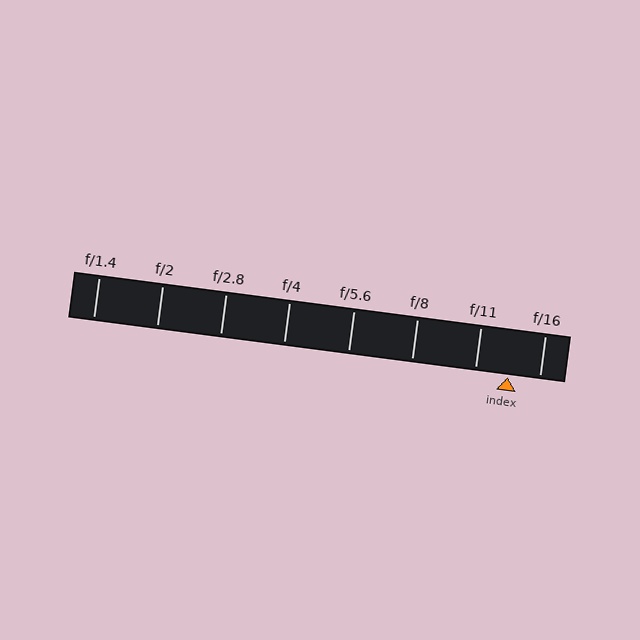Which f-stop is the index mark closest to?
The index mark is closest to f/16.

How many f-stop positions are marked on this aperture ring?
There are 8 f-stop positions marked.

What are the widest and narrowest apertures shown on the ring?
The widest aperture shown is f/1.4 and the narrowest is f/16.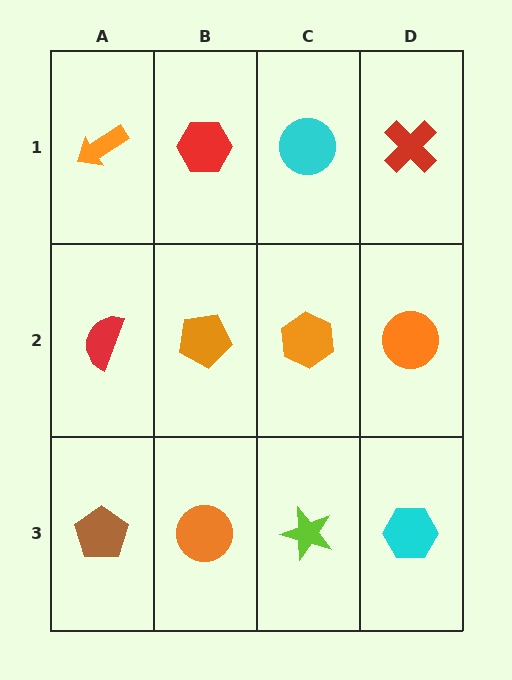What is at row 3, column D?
A cyan hexagon.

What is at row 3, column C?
A lime star.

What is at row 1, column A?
An orange arrow.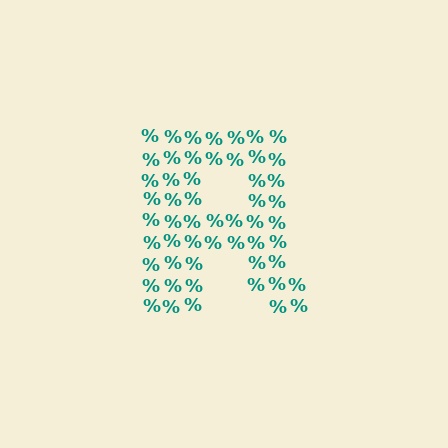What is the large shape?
The large shape is the letter R.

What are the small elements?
The small elements are percent signs.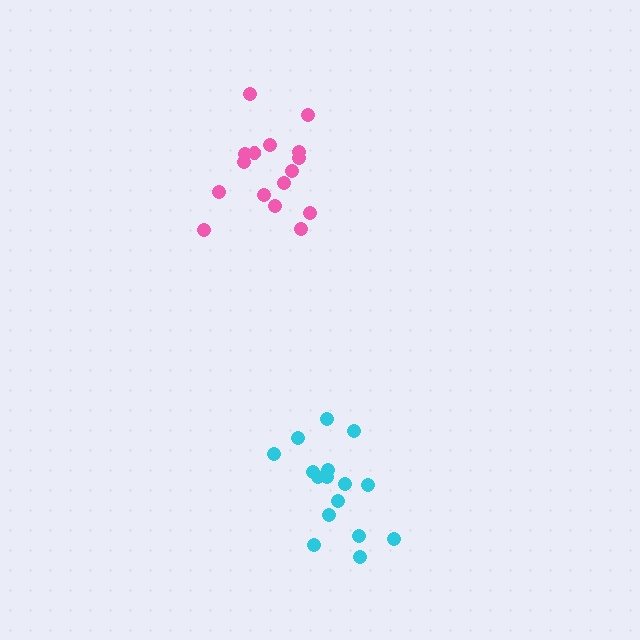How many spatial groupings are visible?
There are 2 spatial groupings.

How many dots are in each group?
Group 1: 16 dots, Group 2: 16 dots (32 total).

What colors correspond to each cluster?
The clusters are colored: cyan, pink.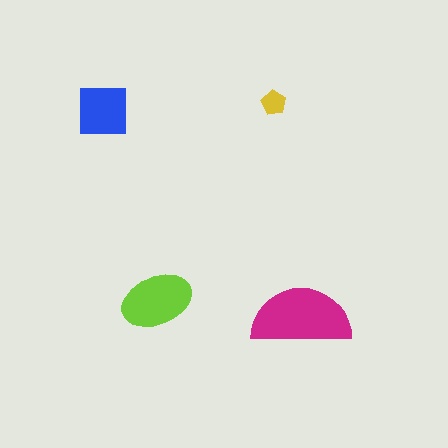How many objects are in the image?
There are 4 objects in the image.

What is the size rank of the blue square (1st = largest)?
3rd.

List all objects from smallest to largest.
The yellow pentagon, the blue square, the lime ellipse, the magenta semicircle.